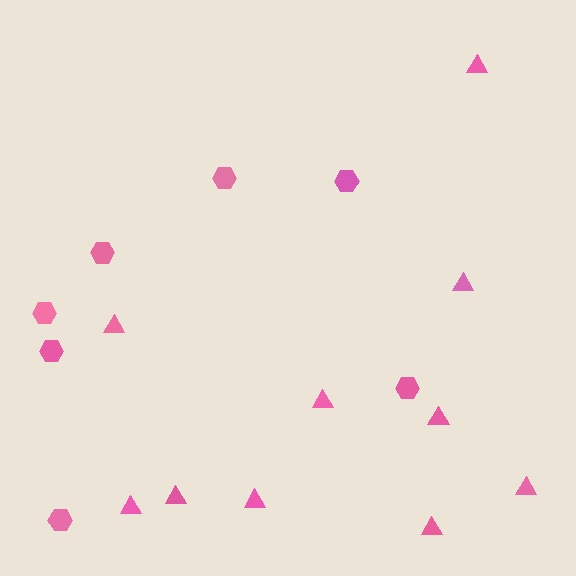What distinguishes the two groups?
There are 2 groups: one group of hexagons (7) and one group of triangles (10).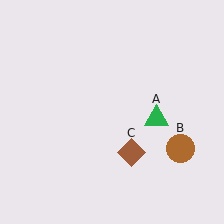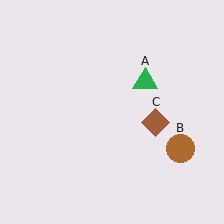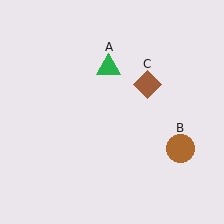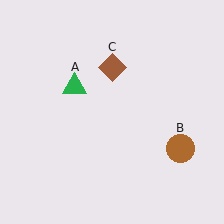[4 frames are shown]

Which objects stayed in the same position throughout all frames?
Brown circle (object B) remained stationary.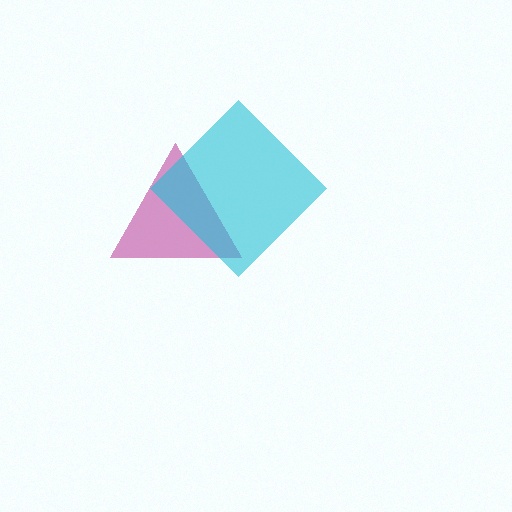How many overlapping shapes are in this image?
There are 2 overlapping shapes in the image.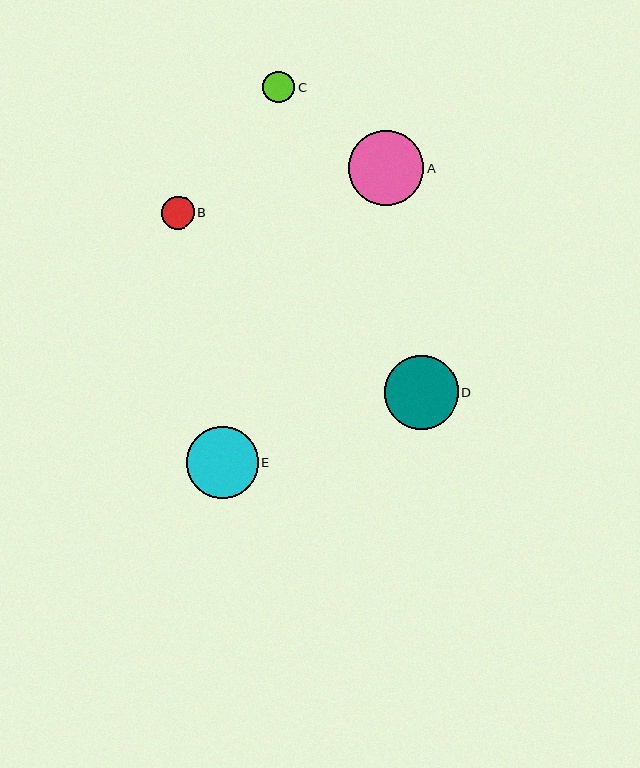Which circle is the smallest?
Circle C is the smallest with a size of approximately 32 pixels.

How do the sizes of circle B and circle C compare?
Circle B and circle C are approximately the same size.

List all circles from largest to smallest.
From largest to smallest: A, D, E, B, C.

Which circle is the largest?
Circle A is the largest with a size of approximately 75 pixels.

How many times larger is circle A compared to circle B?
Circle A is approximately 2.3 times the size of circle B.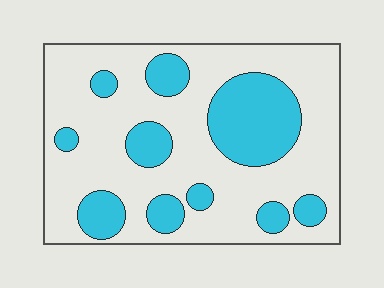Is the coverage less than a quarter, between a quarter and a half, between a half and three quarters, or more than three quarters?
Between a quarter and a half.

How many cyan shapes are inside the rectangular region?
10.